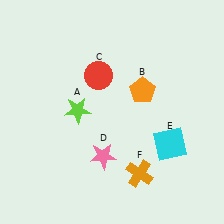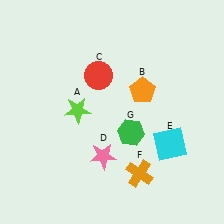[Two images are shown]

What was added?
A green hexagon (G) was added in Image 2.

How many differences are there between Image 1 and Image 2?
There is 1 difference between the two images.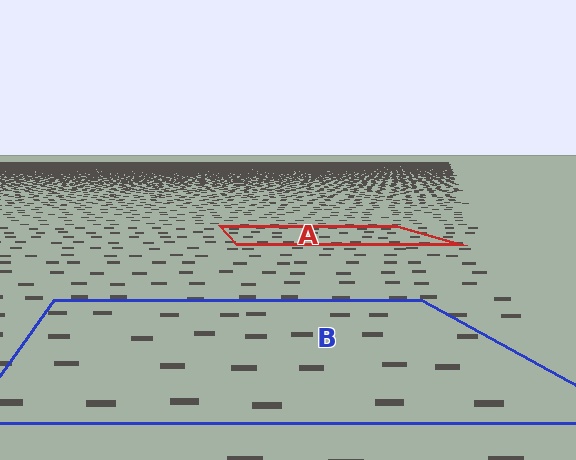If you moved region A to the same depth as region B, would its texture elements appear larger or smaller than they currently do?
They would appear larger. At a closer depth, the same texture elements are projected at a bigger on-screen size.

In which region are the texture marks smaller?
The texture marks are smaller in region A, because it is farther away.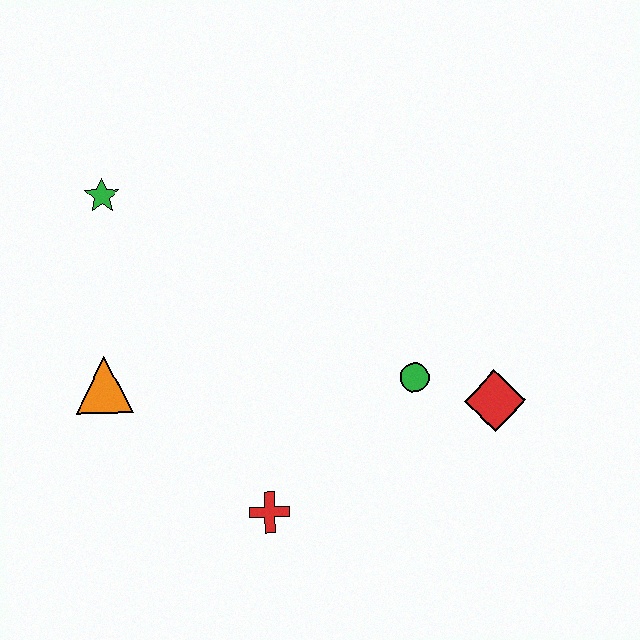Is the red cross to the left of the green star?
No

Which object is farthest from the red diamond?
The green star is farthest from the red diamond.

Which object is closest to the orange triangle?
The green star is closest to the orange triangle.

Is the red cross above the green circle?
No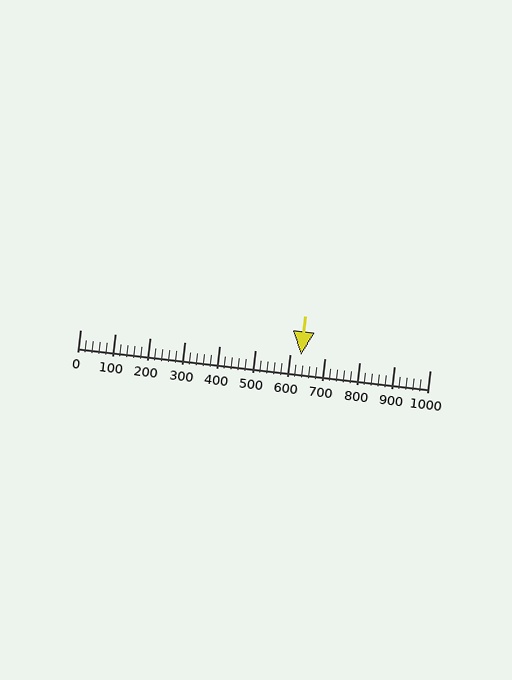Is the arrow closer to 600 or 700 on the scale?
The arrow is closer to 600.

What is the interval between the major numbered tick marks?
The major tick marks are spaced 100 units apart.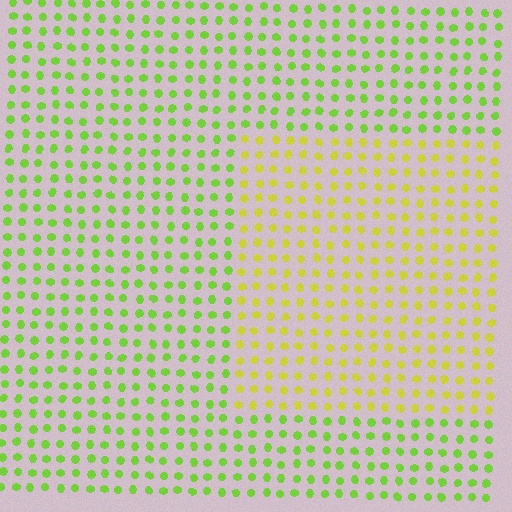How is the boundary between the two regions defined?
The boundary is defined purely by a slight shift in hue (about 35 degrees). Spacing, size, and orientation are identical on both sides.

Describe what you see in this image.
The image is filled with small lime elements in a uniform arrangement. A rectangle-shaped region is visible where the elements are tinted to a slightly different hue, forming a subtle color boundary.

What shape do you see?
I see a rectangle.